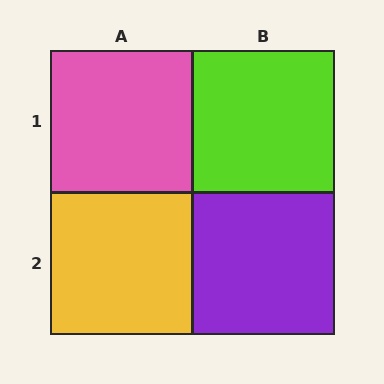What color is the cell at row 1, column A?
Pink.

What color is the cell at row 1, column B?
Lime.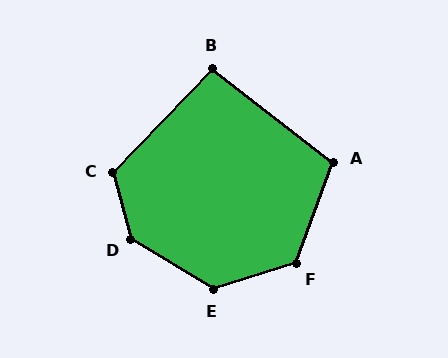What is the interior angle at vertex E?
Approximately 131 degrees (obtuse).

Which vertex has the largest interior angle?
D, at approximately 136 degrees.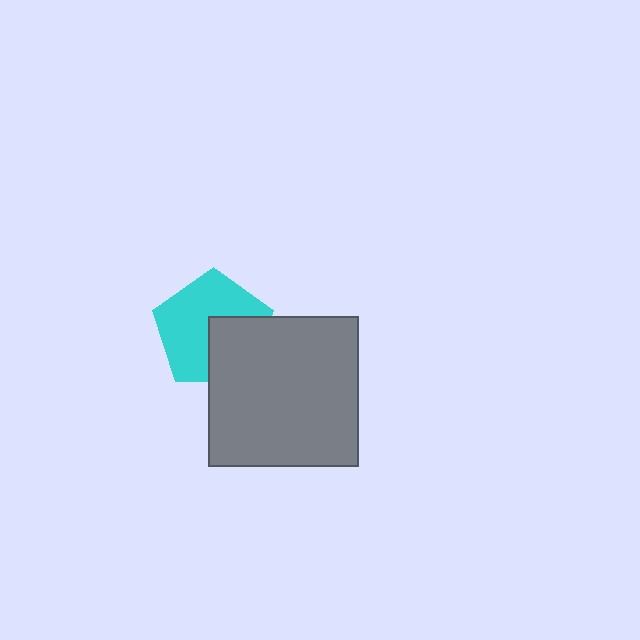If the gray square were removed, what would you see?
You would see the complete cyan pentagon.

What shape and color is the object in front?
The object in front is a gray square.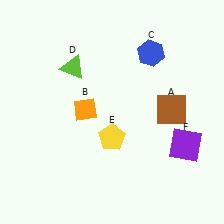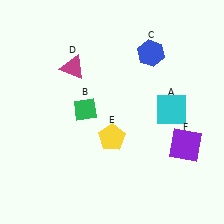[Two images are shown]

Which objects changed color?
A changed from brown to cyan. B changed from orange to green. D changed from lime to magenta.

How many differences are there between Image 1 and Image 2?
There are 3 differences between the two images.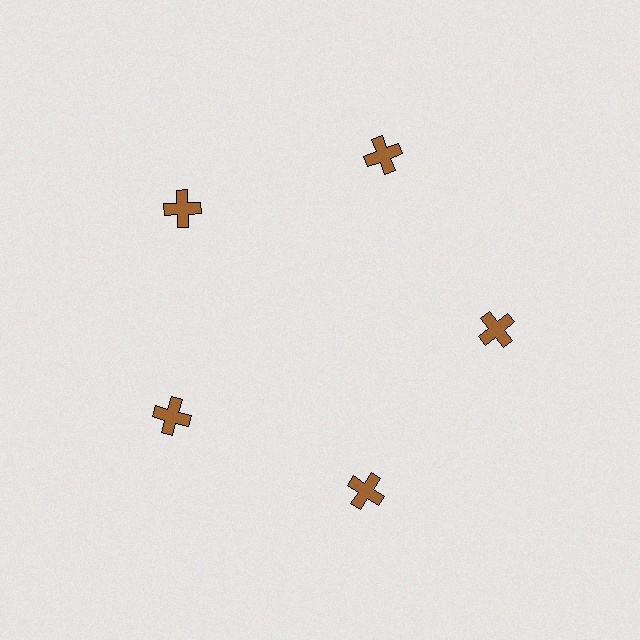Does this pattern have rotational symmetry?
Yes, this pattern has 5-fold rotational symmetry. It looks the same after rotating 72 degrees around the center.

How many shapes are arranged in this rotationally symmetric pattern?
There are 5 shapes, arranged in 5 groups of 1.